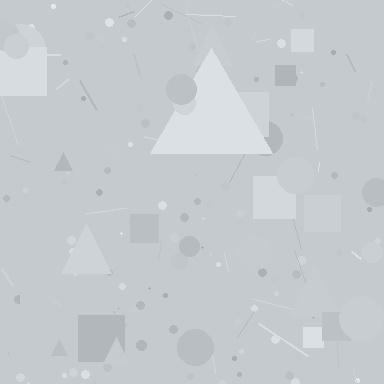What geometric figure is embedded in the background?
A triangle is embedded in the background.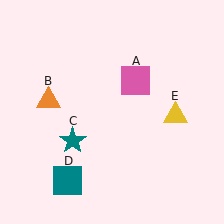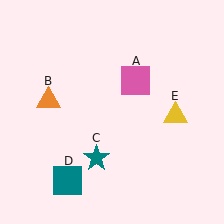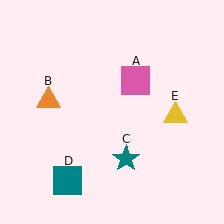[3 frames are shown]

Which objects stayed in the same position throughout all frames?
Pink square (object A) and orange triangle (object B) and teal square (object D) and yellow triangle (object E) remained stationary.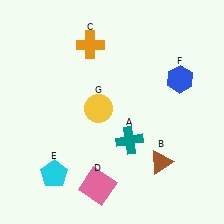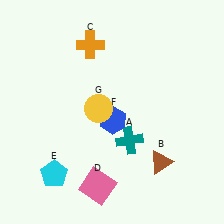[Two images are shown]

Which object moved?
The blue hexagon (F) moved left.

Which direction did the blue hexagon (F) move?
The blue hexagon (F) moved left.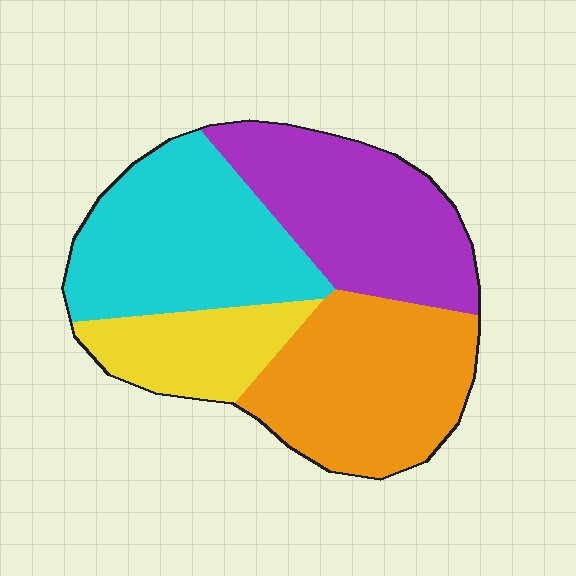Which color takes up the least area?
Yellow, at roughly 15%.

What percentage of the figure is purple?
Purple takes up about one quarter (1/4) of the figure.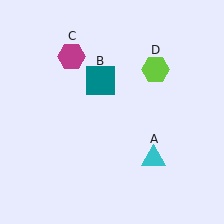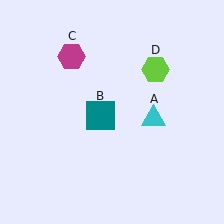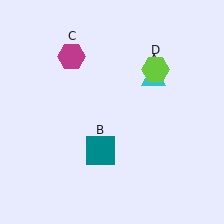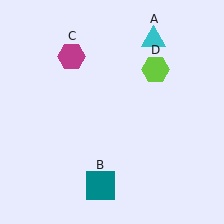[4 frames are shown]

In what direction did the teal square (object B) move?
The teal square (object B) moved down.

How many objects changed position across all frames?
2 objects changed position: cyan triangle (object A), teal square (object B).